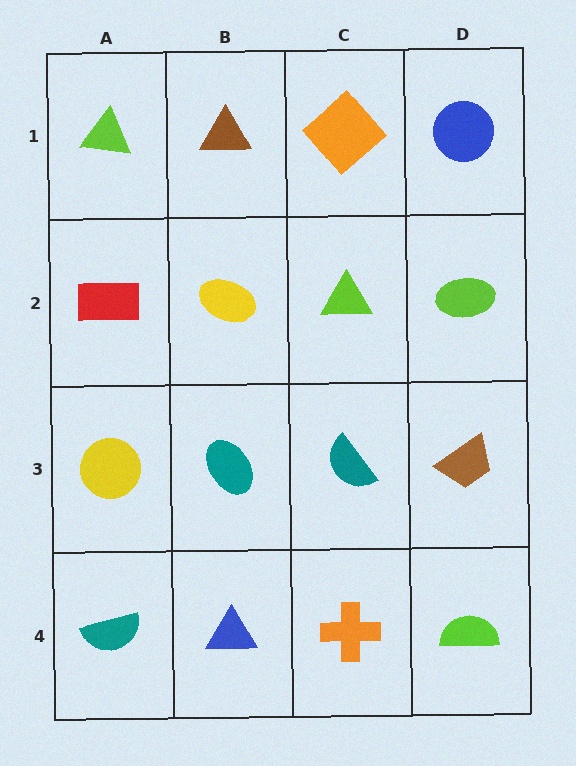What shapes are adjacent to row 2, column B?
A brown triangle (row 1, column B), a teal ellipse (row 3, column B), a red rectangle (row 2, column A), a lime triangle (row 2, column C).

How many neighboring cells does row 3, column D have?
3.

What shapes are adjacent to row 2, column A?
A lime triangle (row 1, column A), a yellow circle (row 3, column A), a yellow ellipse (row 2, column B).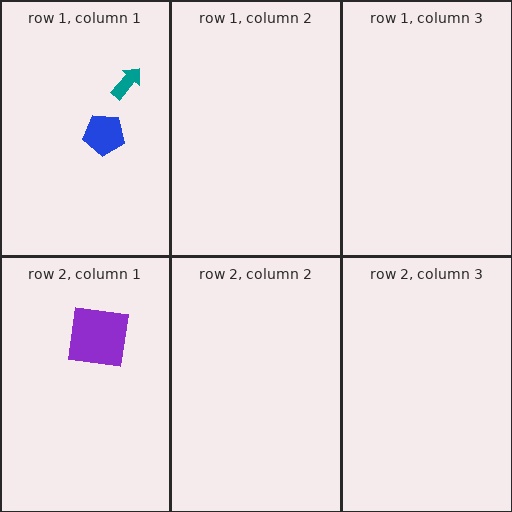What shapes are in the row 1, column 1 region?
The blue pentagon, the teal arrow.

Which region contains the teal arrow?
The row 1, column 1 region.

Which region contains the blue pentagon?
The row 1, column 1 region.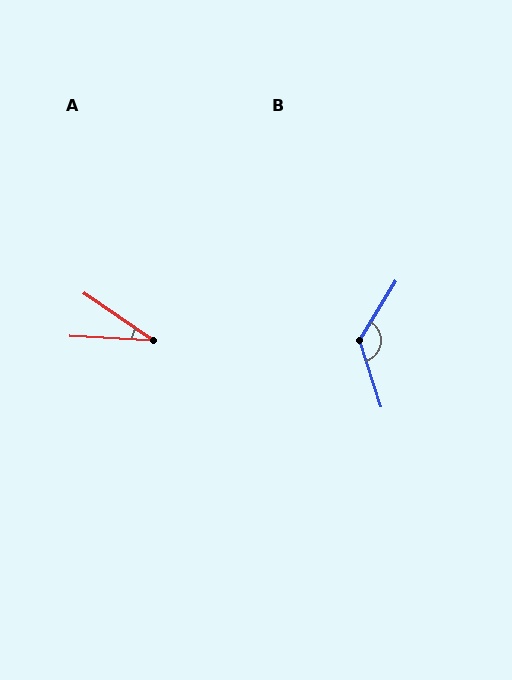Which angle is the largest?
B, at approximately 131 degrees.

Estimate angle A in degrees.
Approximately 32 degrees.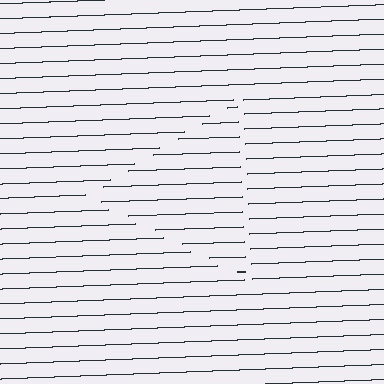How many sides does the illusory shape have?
3 sides — the line-ends trace a triangle.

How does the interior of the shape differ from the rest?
The interior of the shape contains the same grating, shifted by half a period — the contour is defined by the phase discontinuity where line-ends from the inner and outer gratings abut.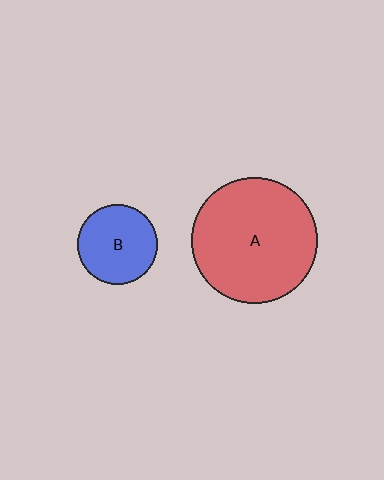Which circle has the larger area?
Circle A (red).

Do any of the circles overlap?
No, none of the circles overlap.